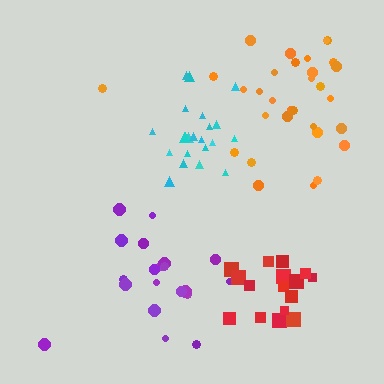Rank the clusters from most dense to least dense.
cyan, red, orange, purple.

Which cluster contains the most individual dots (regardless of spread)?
Orange (32).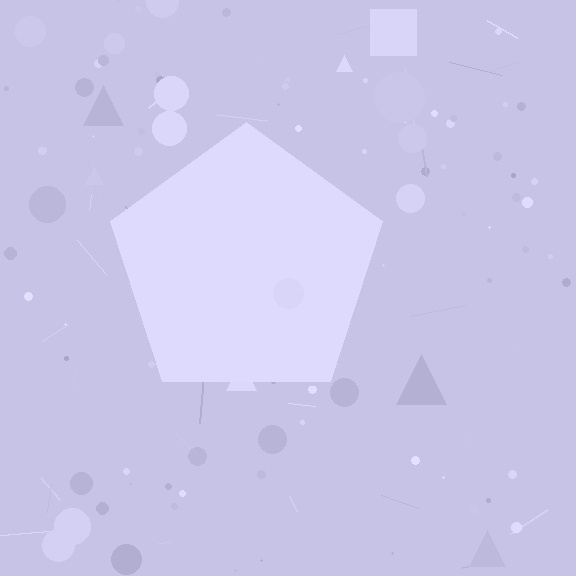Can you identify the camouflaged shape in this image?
The camouflaged shape is a pentagon.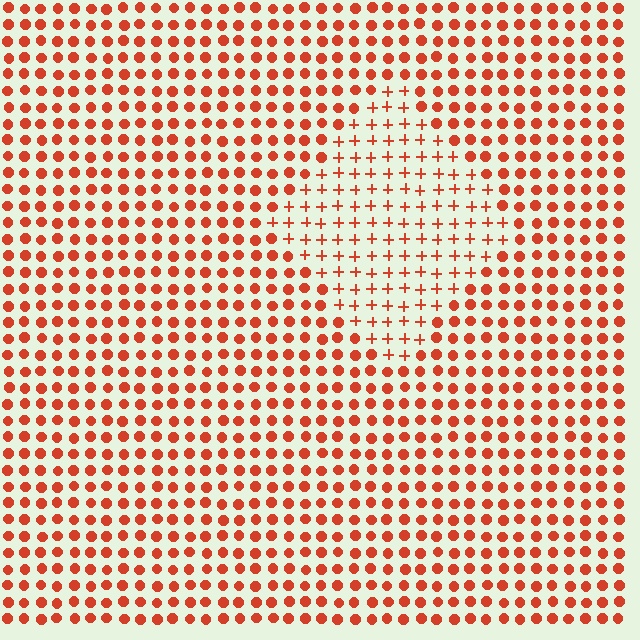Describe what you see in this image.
The image is filled with small red elements arranged in a uniform grid. A diamond-shaped region contains plus signs, while the surrounding area contains circles. The boundary is defined purely by the change in element shape.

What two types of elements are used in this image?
The image uses plus signs inside the diamond region and circles outside it.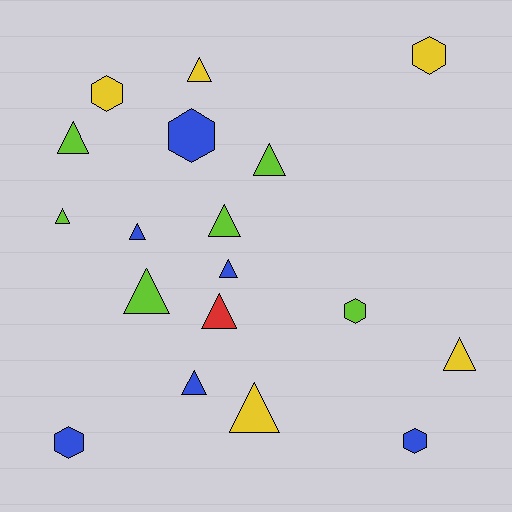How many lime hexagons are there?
There is 1 lime hexagon.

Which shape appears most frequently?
Triangle, with 12 objects.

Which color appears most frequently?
Lime, with 6 objects.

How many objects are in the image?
There are 18 objects.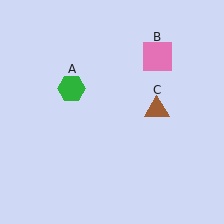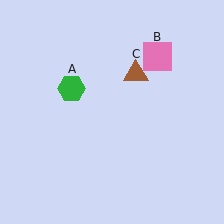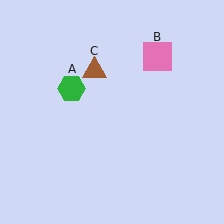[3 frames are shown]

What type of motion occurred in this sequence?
The brown triangle (object C) rotated counterclockwise around the center of the scene.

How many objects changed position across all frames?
1 object changed position: brown triangle (object C).